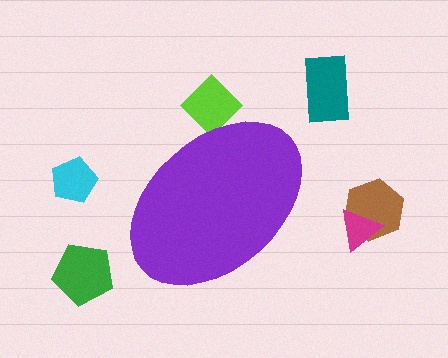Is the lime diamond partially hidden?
Yes, the lime diamond is partially hidden behind the purple ellipse.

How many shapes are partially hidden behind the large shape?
1 shape is partially hidden.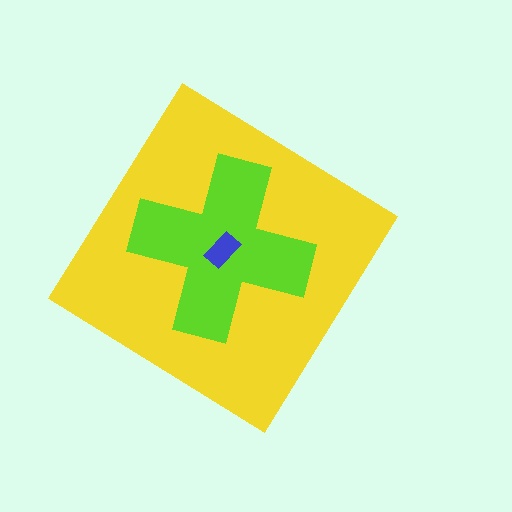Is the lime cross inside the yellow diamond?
Yes.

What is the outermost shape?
The yellow diamond.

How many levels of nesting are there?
3.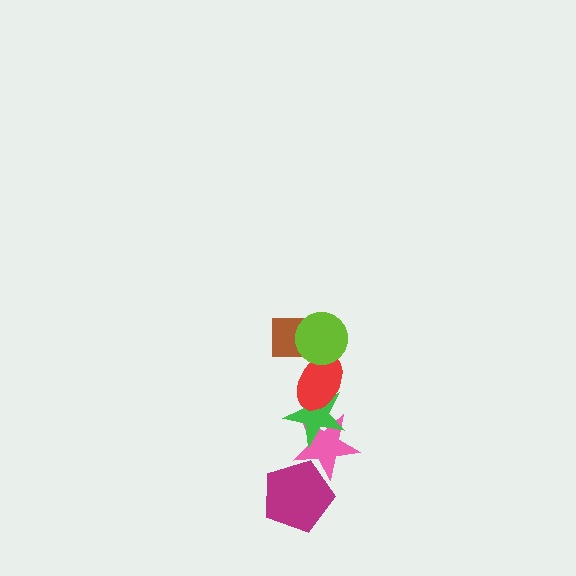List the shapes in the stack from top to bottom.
From top to bottom: the lime circle, the brown rectangle, the red ellipse, the green star, the pink star, the magenta pentagon.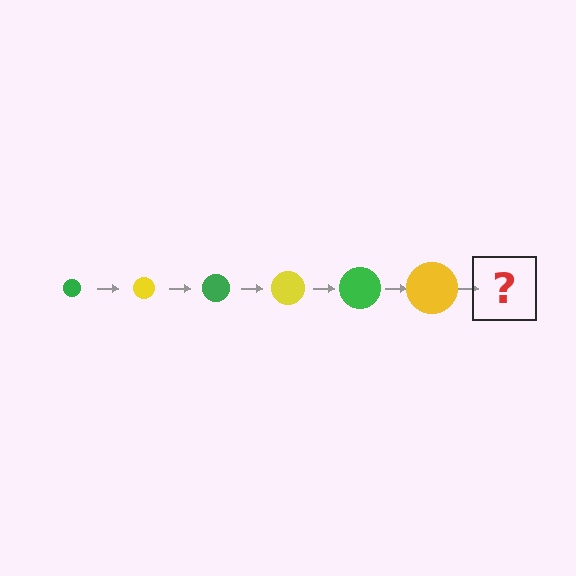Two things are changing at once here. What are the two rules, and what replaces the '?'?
The two rules are that the circle grows larger each step and the color cycles through green and yellow. The '?' should be a green circle, larger than the previous one.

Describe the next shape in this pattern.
It should be a green circle, larger than the previous one.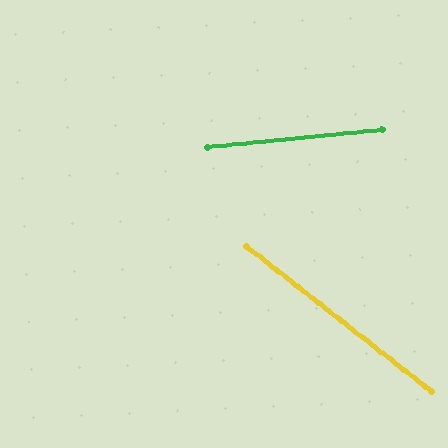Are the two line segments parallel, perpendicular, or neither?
Neither parallel nor perpendicular — they differ by about 44°.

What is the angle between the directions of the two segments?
Approximately 44 degrees.